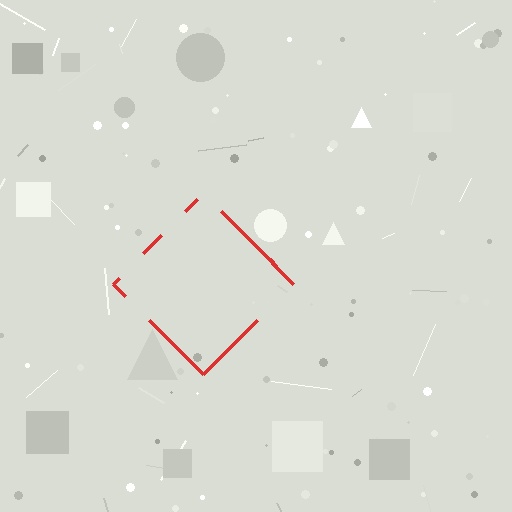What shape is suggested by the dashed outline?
The dashed outline suggests a diamond.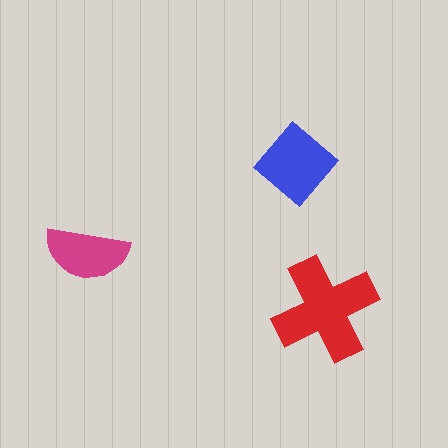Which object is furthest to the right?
The red cross is rightmost.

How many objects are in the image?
There are 3 objects in the image.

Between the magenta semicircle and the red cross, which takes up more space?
The red cross.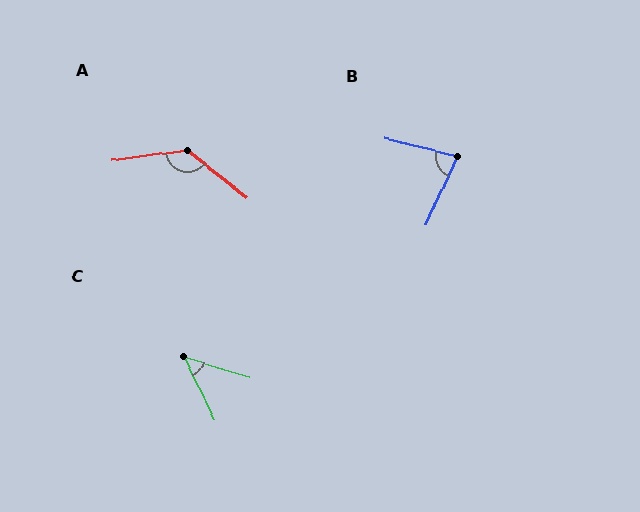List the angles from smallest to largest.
C (47°), B (78°), A (134°).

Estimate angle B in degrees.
Approximately 78 degrees.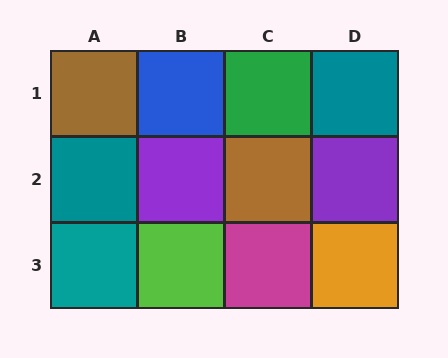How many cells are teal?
3 cells are teal.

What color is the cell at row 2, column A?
Teal.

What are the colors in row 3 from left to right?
Teal, lime, magenta, orange.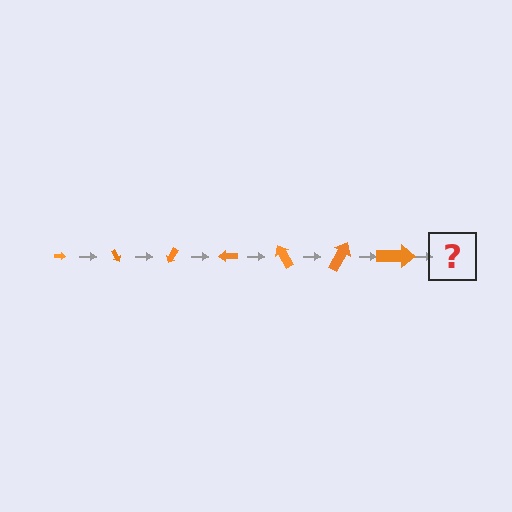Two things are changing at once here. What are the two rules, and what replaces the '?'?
The two rules are that the arrow grows larger each step and it rotates 60 degrees each step. The '?' should be an arrow, larger than the previous one and rotated 420 degrees from the start.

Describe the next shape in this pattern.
It should be an arrow, larger than the previous one and rotated 420 degrees from the start.